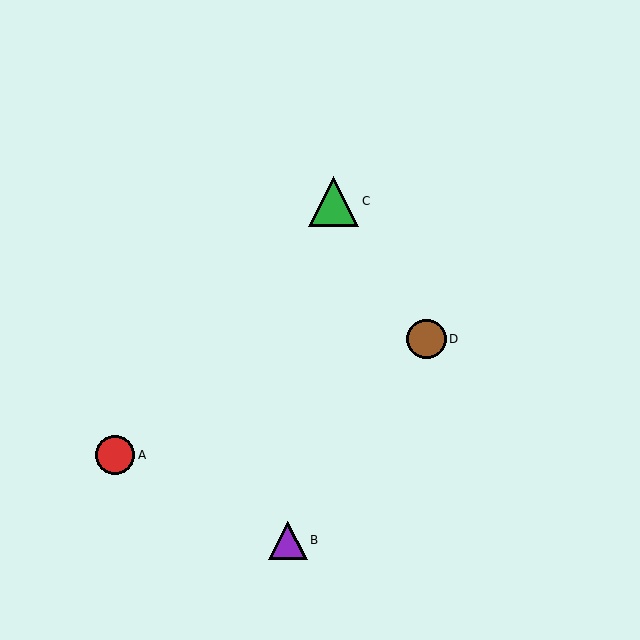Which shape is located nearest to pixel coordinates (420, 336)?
The brown circle (labeled D) at (427, 339) is nearest to that location.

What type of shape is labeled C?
Shape C is a green triangle.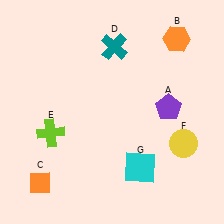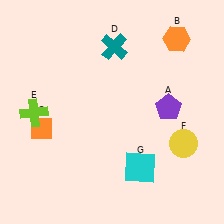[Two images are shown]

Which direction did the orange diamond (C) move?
The orange diamond (C) moved up.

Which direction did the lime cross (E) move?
The lime cross (E) moved up.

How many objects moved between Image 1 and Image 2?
2 objects moved between the two images.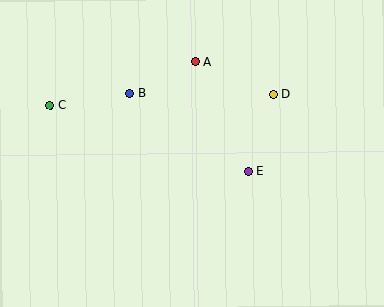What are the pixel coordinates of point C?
Point C is at (50, 105).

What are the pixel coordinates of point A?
Point A is at (195, 62).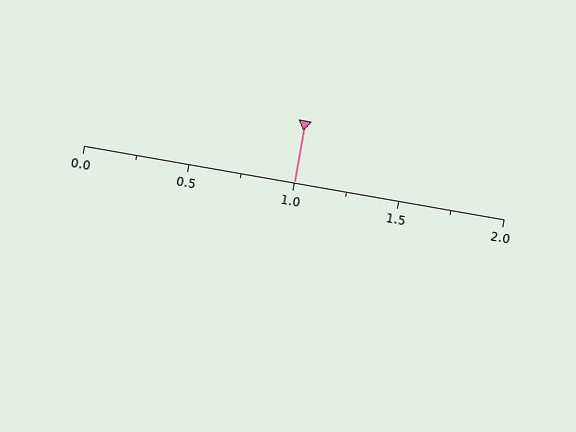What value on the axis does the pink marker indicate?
The marker indicates approximately 1.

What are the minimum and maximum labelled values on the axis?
The axis runs from 0.0 to 2.0.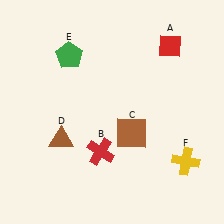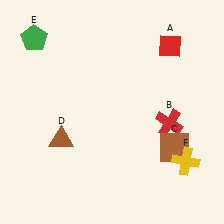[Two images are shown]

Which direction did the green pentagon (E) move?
The green pentagon (E) moved left.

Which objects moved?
The objects that moved are: the red cross (B), the brown square (C), the green pentagon (E).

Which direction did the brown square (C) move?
The brown square (C) moved right.